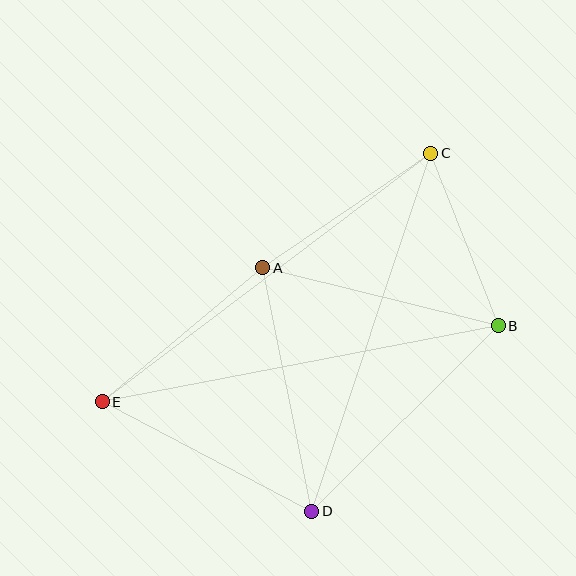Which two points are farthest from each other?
Points C and E are farthest from each other.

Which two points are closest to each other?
Points B and C are closest to each other.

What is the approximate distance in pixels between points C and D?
The distance between C and D is approximately 377 pixels.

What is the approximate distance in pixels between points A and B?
The distance between A and B is approximately 243 pixels.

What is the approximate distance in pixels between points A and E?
The distance between A and E is approximately 209 pixels.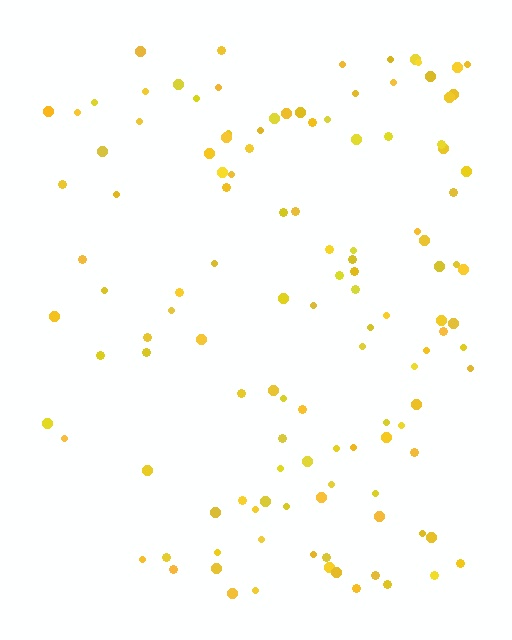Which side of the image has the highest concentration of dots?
The right.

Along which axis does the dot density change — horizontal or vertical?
Horizontal.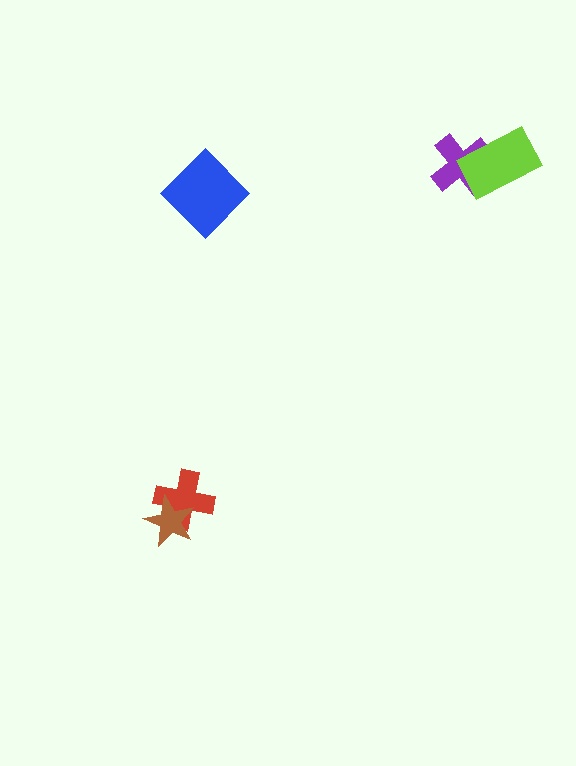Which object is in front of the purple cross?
The lime rectangle is in front of the purple cross.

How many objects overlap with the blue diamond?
0 objects overlap with the blue diamond.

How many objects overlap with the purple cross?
1 object overlaps with the purple cross.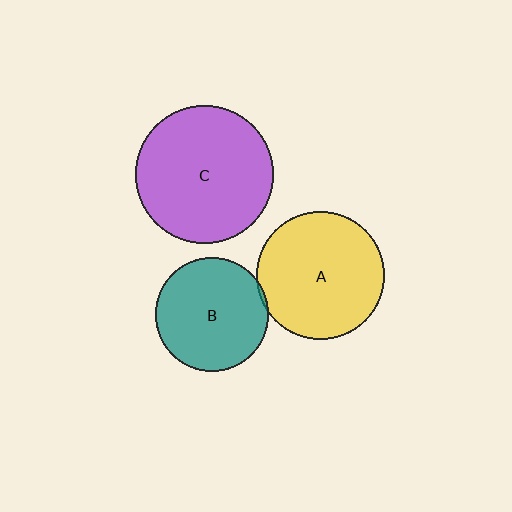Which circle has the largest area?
Circle C (purple).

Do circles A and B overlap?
Yes.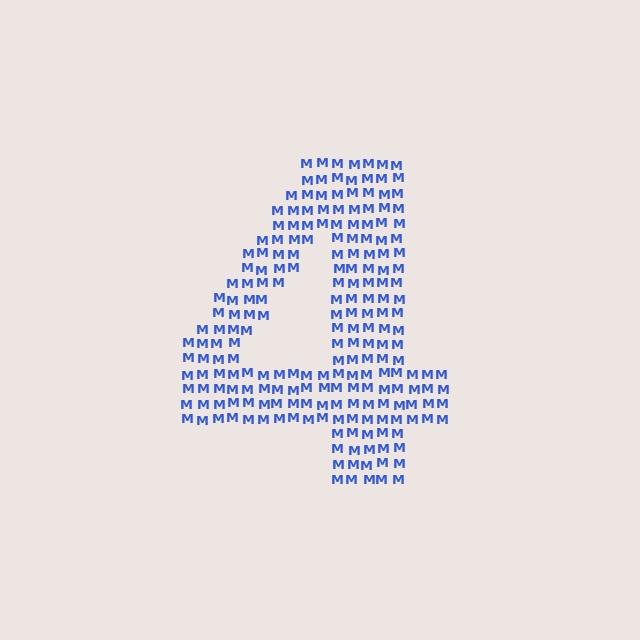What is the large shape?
The large shape is the digit 4.